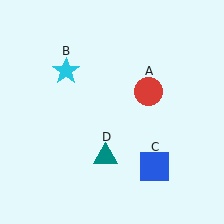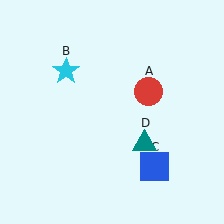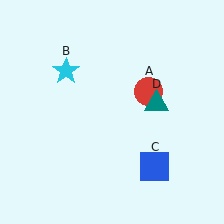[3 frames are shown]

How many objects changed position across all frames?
1 object changed position: teal triangle (object D).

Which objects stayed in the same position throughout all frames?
Red circle (object A) and cyan star (object B) and blue square (object C) remained stationary.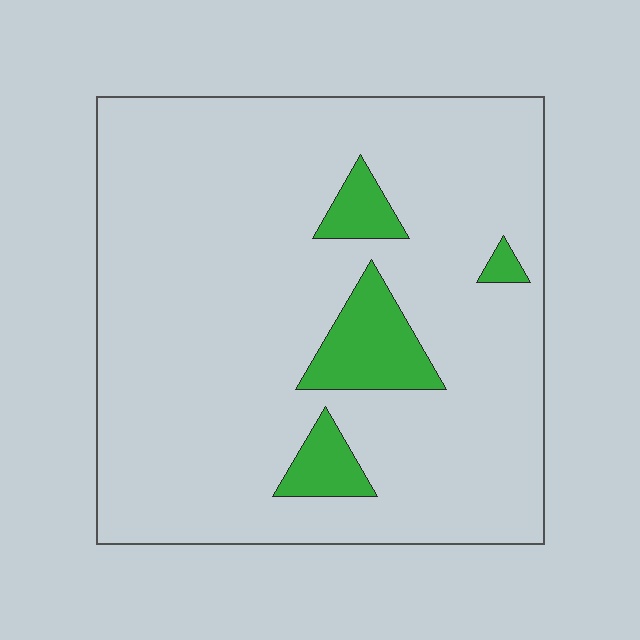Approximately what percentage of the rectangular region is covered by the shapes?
Approximately 10%.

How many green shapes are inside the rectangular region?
4.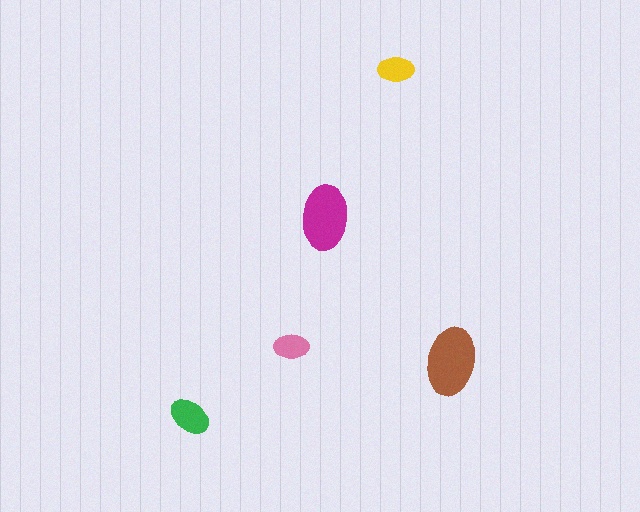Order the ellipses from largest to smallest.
the brown one, the magenta one, the green one, the yellow one, the pink one.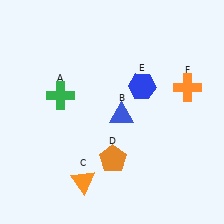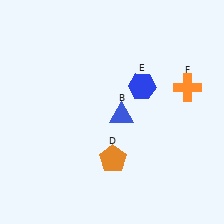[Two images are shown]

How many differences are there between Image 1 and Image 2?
There are 2 differences between the two images.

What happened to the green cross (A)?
The green cross (A) was removed in Image 2. It was in the top-left area of Image 1.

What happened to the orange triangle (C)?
The orange triangle (C) was removed in Image 2. It was in the bottom-left area of Image 1.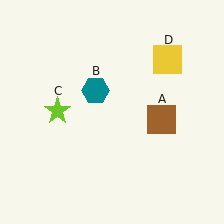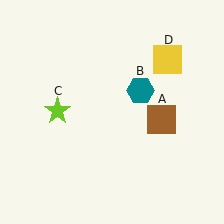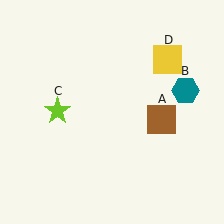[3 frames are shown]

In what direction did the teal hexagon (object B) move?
The teal hexagon (object B) moved right.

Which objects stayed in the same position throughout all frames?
Brown square (object A) and lime star (object C) and yellow square (object D) remained stationary.